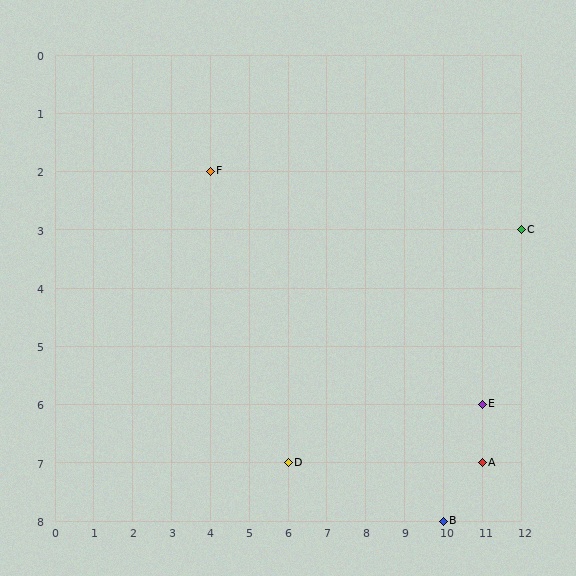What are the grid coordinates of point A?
Point A is at grid coordinates (11, 7).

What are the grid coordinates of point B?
Point B is at grid coordinates (10, 8).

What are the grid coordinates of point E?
Point E is at grid coordinates (11, 6).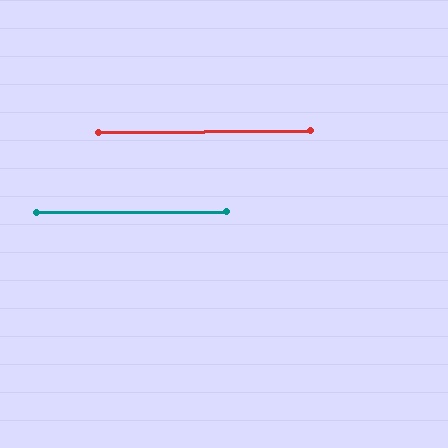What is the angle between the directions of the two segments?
Approximately 0 degrees.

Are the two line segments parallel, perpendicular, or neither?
Parallel — their directions differ by only 0.3°.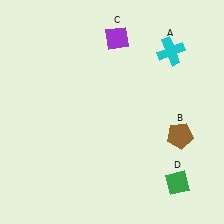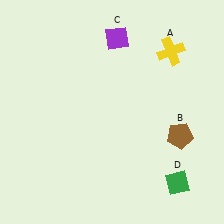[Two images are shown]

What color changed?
The cross (A) changed from cyan in Image 1 to yellow in Image 2.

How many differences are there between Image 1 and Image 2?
There is 1 difference between the two images.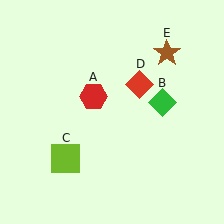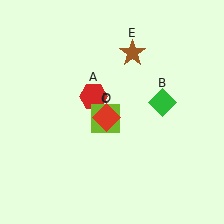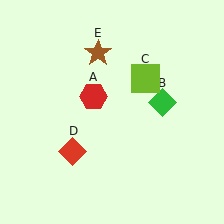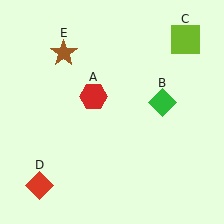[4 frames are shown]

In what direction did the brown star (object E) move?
The brown star (object E) moved left.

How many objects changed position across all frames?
3 objects changed position: lime square (object C), red diamond (object D), brown star (object E).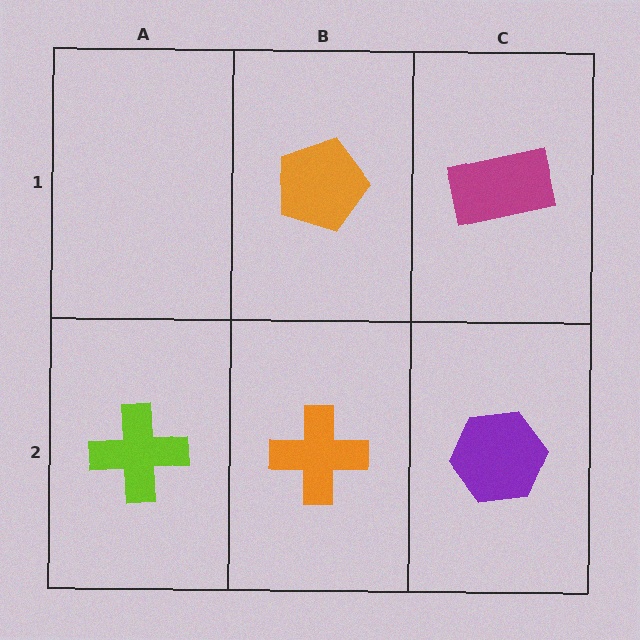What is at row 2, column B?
An orange cross.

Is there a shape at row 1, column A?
No, that cell is empty.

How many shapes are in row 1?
2 shapes.